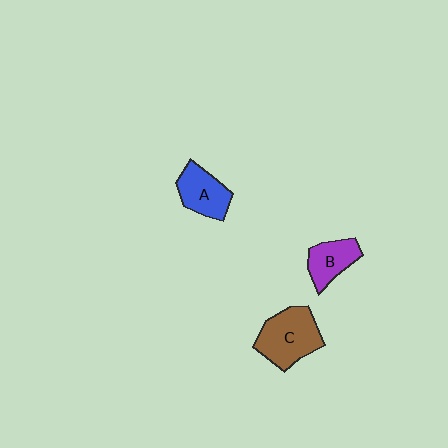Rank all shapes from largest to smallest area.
From largest to smallest: C (brown), A (blue), B (purple).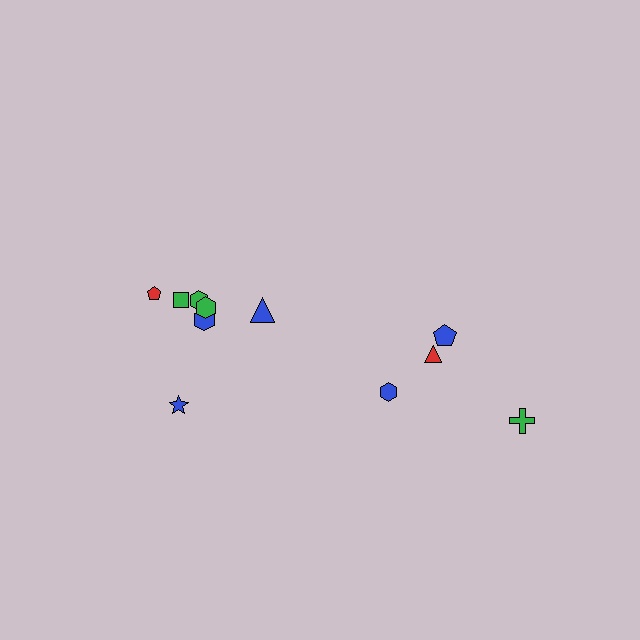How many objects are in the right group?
There are 4 objects.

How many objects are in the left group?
There are 7 objects.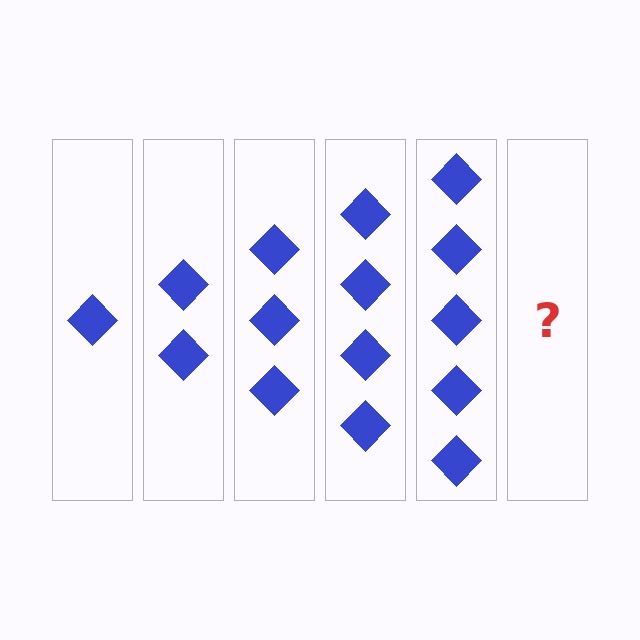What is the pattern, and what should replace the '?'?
The pattern is that each step adds one more diamond. The '?' should be 6 diamonds.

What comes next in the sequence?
The next element should be 6 diamonds.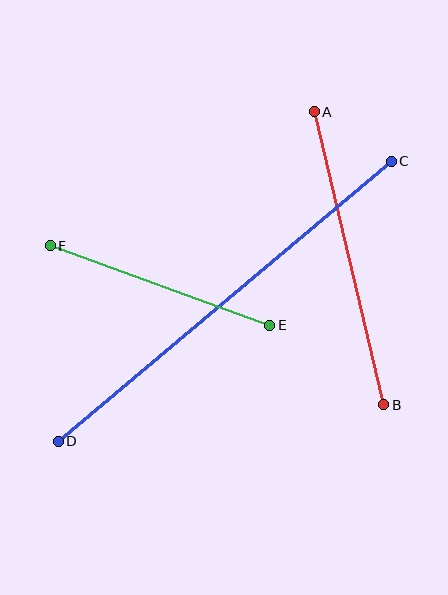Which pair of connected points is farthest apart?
Points C and D are farthest apart.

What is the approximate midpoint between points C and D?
The midpoint is at approximately (225, 301) pixels.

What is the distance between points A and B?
The distance is approximately 301 pixels.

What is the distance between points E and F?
The distance is approximately 233 pixels.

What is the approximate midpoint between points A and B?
The midpoint is at approximately (349, 258) pixels.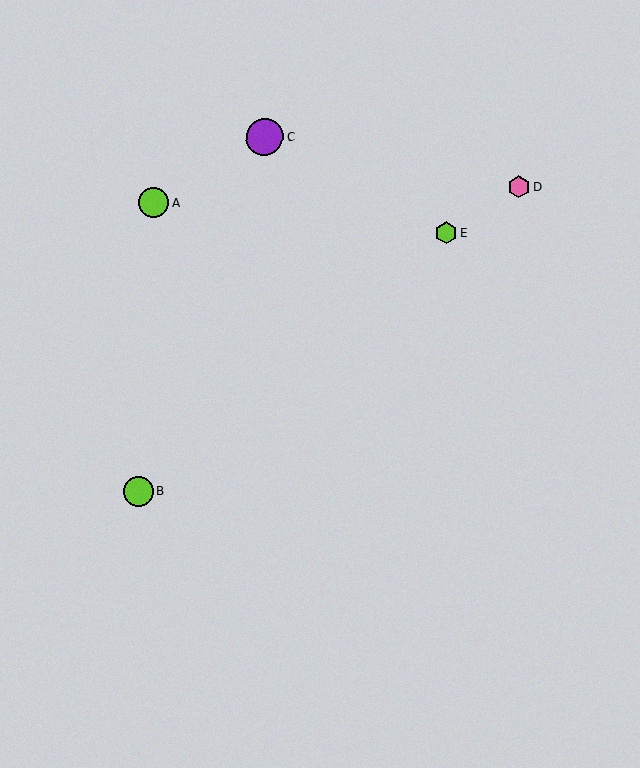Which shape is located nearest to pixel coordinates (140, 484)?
The lime circle (labeled B) at (139, 491) is nearest to that location.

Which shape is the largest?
The purple circle (labeled C) is the largest.